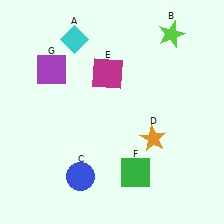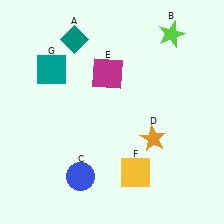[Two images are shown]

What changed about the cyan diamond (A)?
In Image 1, A is cyan. In Image 2, it changed to teal.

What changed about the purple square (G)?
In Image 1, G is purple. In Image 2, it changed to teal.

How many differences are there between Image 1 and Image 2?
There are 3 differences between the two images.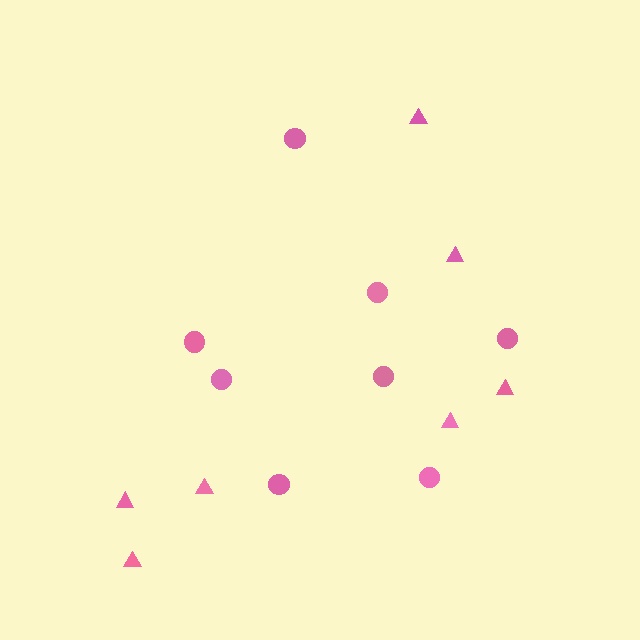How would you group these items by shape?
There are 2 groups: one group of circles (8) and one group of triangles (7).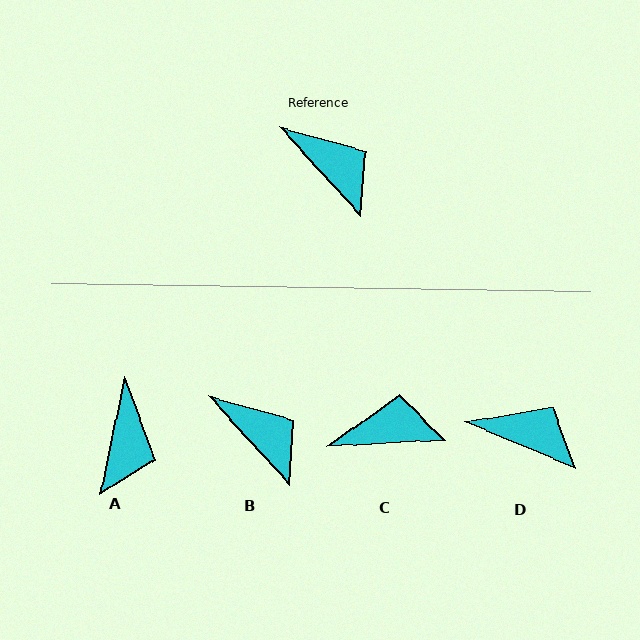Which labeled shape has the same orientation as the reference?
B.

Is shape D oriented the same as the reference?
No, it is off by about 24 degrees.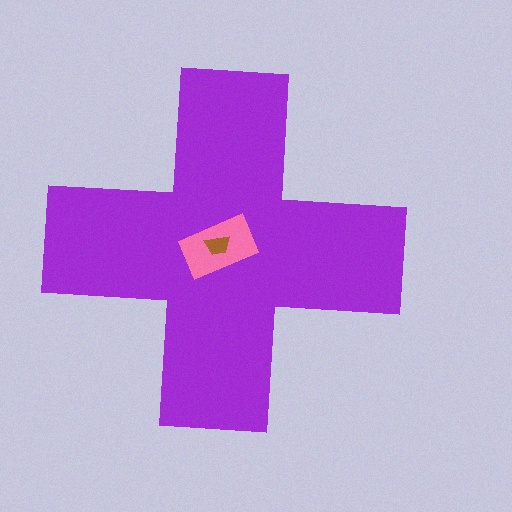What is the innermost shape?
The brown trapezoid.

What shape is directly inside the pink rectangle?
The brown trapezoid.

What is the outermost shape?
The purple cross.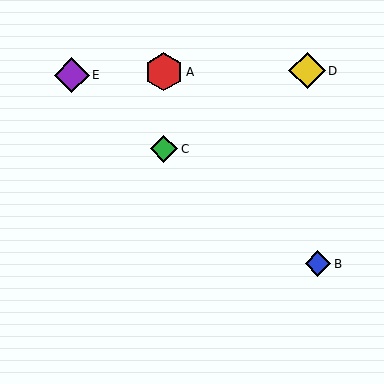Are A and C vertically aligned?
Yes, both are at x≈164.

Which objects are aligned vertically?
Objects A, C are aligned vertically.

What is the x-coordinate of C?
Object C is at x≈164.